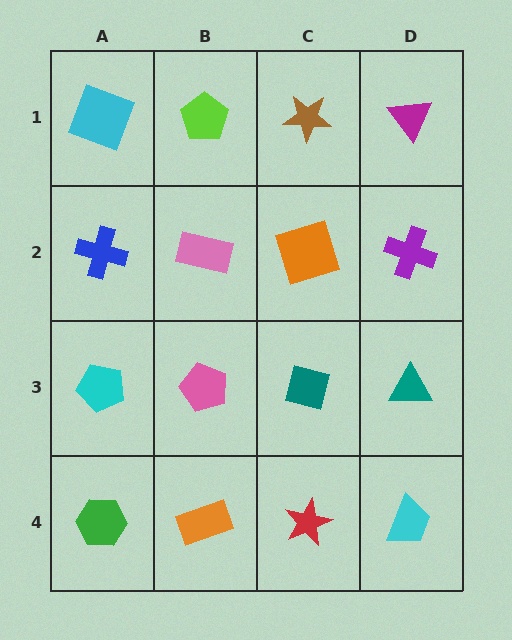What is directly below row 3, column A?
A green hexagon.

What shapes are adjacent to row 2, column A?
A cyan square (row 1, column A), a cyan pentagon (row 3, column A), a pink rectangle (row 2, column B).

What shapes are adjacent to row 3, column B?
A pink rectangle (row 2, column B), an orange rectangle (row 4, column B), a cyan pentagon (row 3, column A), a teal square (row 3, column C).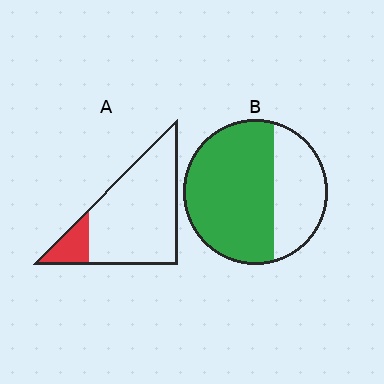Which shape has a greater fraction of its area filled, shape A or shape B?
Shape B.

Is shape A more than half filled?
No.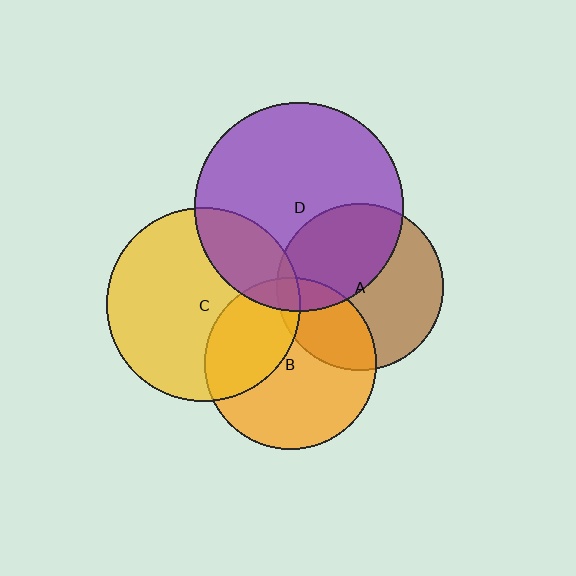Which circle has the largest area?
Circle D (purple).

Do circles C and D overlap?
Yes.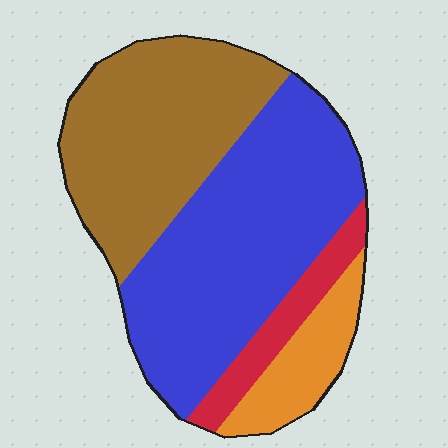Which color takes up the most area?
Blue, at roughly 45%.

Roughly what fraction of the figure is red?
Red takes up about one tenth (1/10) of the figure.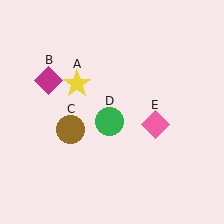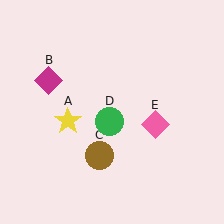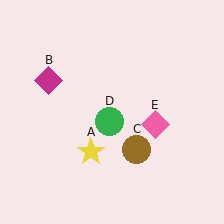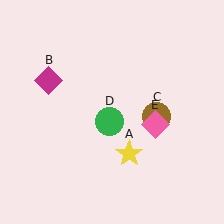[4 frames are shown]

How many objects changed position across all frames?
2 objects changed position: yellow star (object A), brown circle (object C).